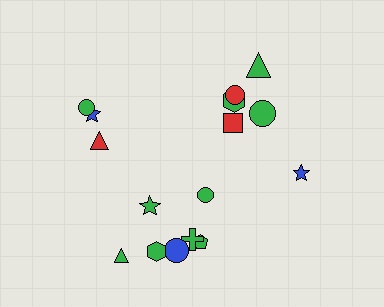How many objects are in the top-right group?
There are 6 objects.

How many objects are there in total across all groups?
There are 16 objects.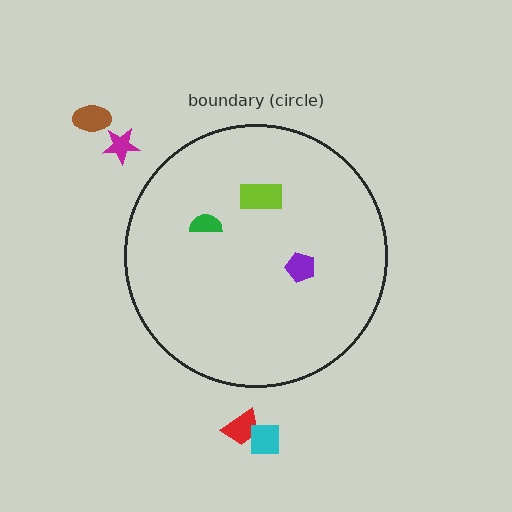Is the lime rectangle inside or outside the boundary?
Inside.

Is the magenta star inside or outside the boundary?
Outside.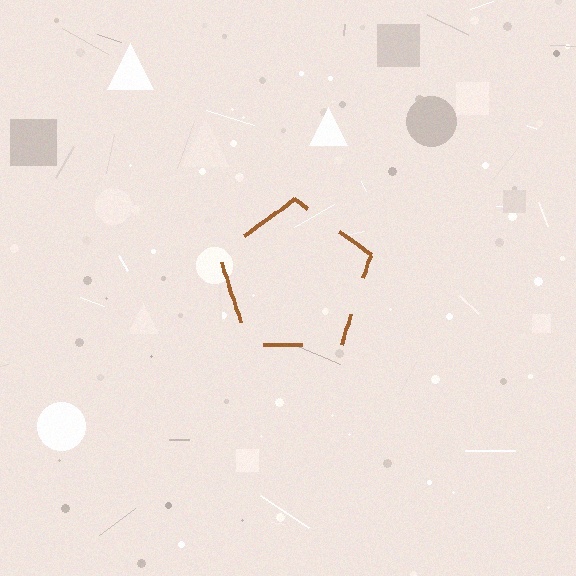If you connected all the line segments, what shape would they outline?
They would outline a pentagon.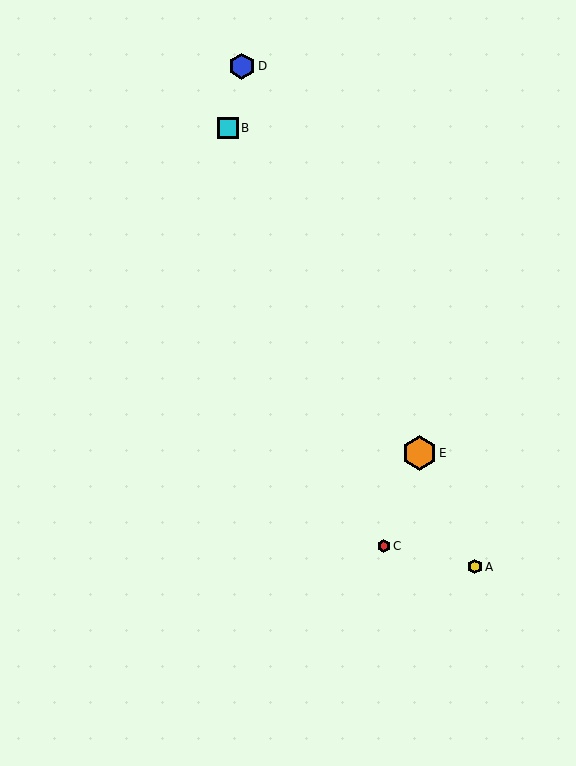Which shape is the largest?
The orange hexagon (labeled E) is the largest.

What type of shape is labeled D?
Shape D is a blue hexagon.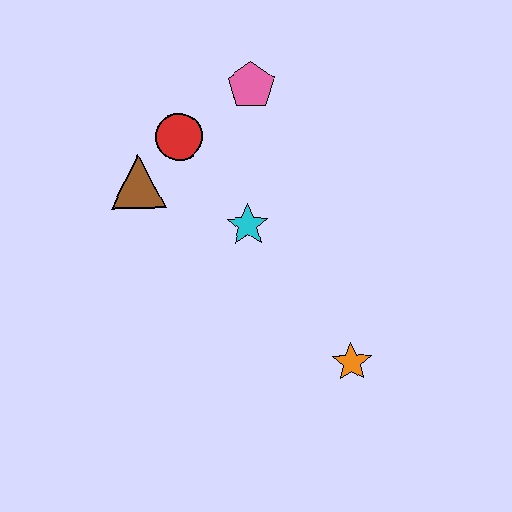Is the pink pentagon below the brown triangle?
No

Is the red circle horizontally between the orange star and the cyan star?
No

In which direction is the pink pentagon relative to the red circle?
The pink pentagon is to the right of the red circle.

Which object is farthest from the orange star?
The pink pentagon is farthest from the orange star.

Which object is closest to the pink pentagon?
The red circle is closest to the pink pentagon.